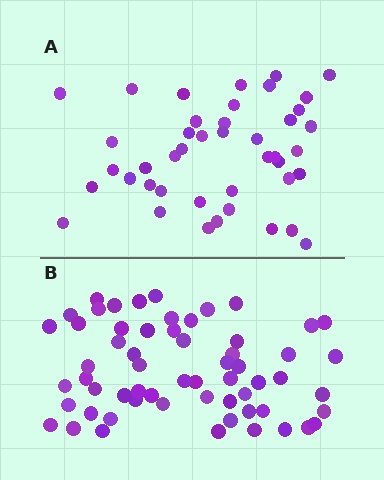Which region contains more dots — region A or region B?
Region B (the bottom region) has more dots.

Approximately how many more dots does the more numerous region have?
Region B has approximately 15 more dots than region A.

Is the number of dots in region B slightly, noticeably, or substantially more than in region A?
Region B has noticeably more, but not dramatically so. The ratio is roughly 1.4 to 1.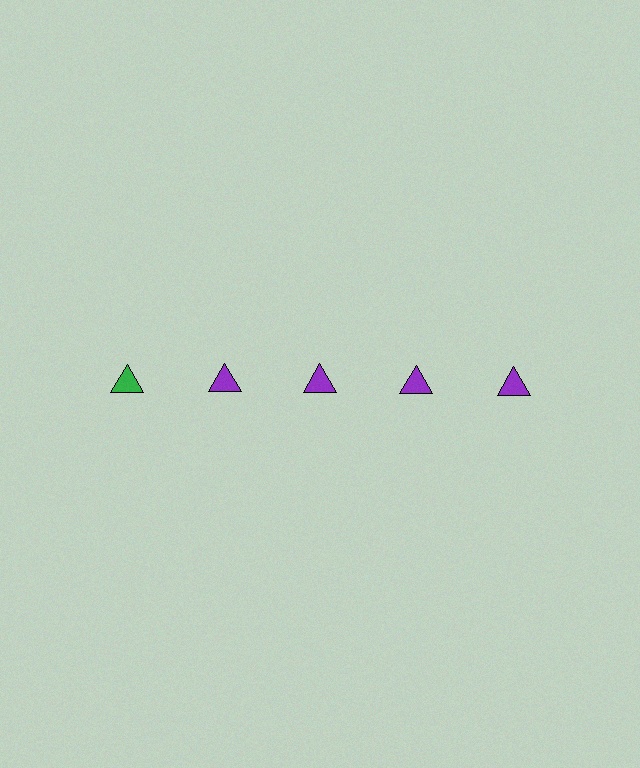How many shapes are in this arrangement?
There are 5 shapes arranged in a grid pattern.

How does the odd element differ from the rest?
It has a different color: green instead of purple.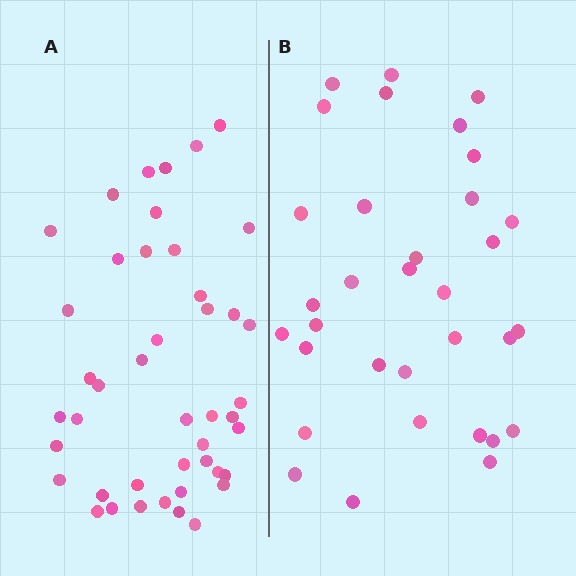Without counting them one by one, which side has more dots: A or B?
Region A (the left region) has more dots.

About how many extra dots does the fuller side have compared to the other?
Region A has roughly 12 or so more dots than region B.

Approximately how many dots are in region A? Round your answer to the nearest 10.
About 40 dots. (The exact count is 44, which rounds to 40.)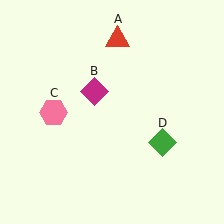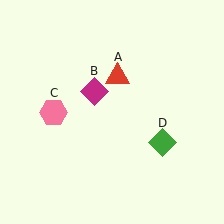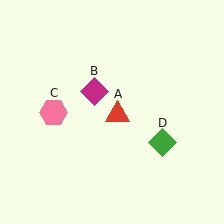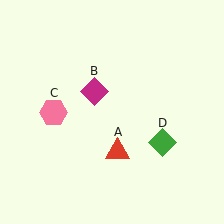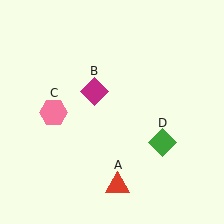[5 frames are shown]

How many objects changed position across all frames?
1 object changed position: red triangle (object A).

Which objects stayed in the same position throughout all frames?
Magenta diamond (object B) and pink hexagon (object C) and green diamond (object D) remained stationary.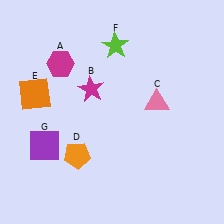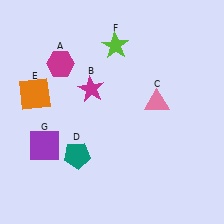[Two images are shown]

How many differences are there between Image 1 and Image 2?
There is 1 difference between the two images.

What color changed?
The pentagon (D) changed from orange in Image 1 to teal in Image 2.